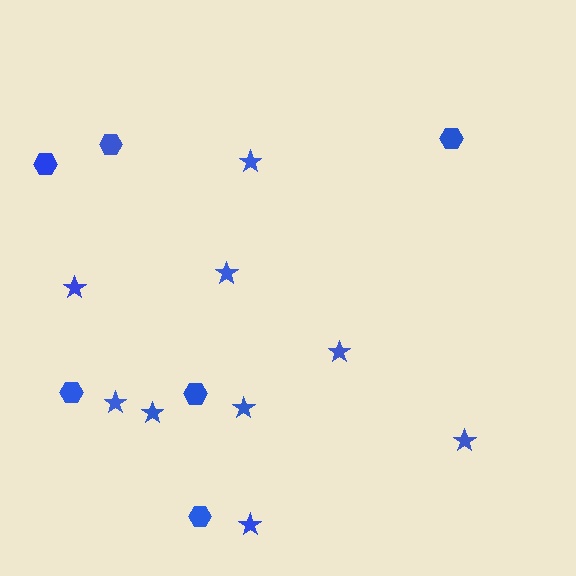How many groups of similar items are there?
There are 2 groups: one group of hexagons (6) and one group of stars (9).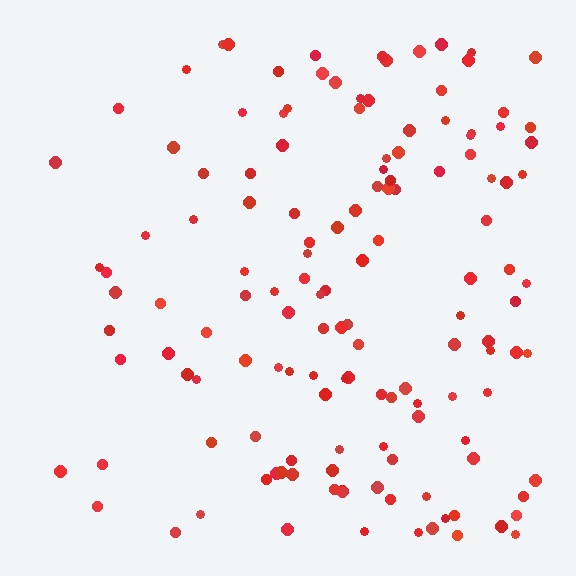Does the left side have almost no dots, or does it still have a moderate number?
Still a moderate number, just noticeably fewer than the right.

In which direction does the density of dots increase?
From left to right, with the right side densest.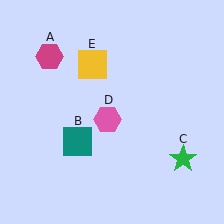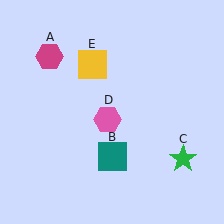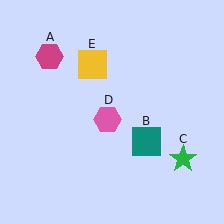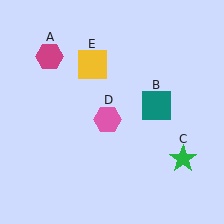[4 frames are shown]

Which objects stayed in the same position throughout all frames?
Magenta hexagon (object A) and green star (object C) and pink hexagon (object D) and yellow square (object E) remained stationary.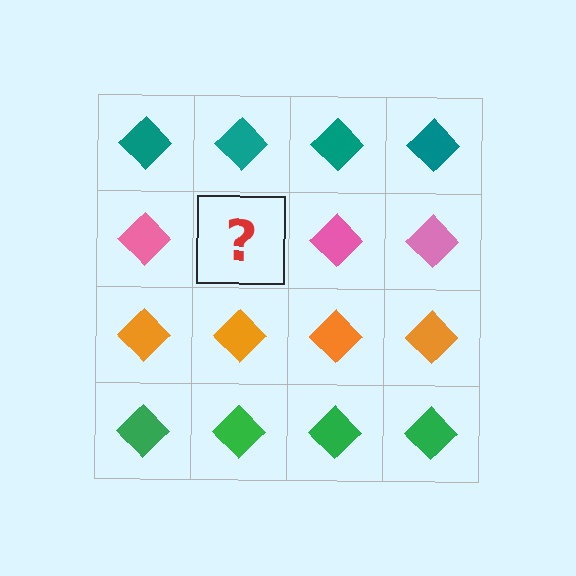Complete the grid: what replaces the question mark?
The question mark should be replaced with a pink diamond.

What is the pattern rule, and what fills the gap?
The rule is that each row has a consistent color. The gap should be filled with a pink diamond.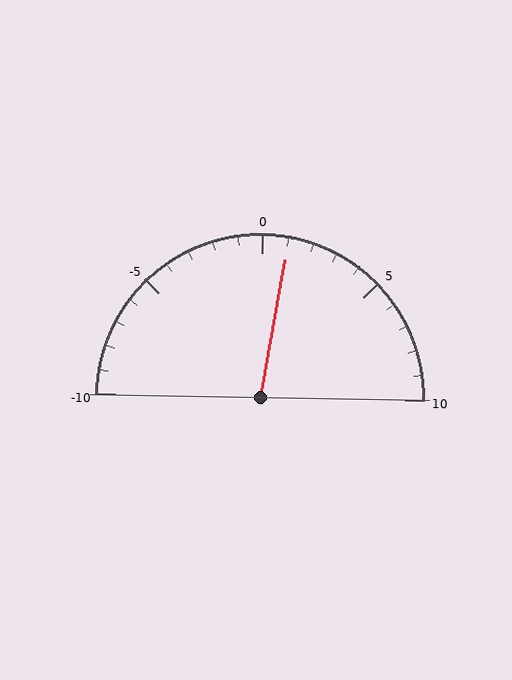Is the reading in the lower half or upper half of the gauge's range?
The reading is in the upper half of the range (-10 to 10).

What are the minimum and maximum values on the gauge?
The gauge ranges from -10 to 10.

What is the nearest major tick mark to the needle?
The nearest major tick mark is 0.